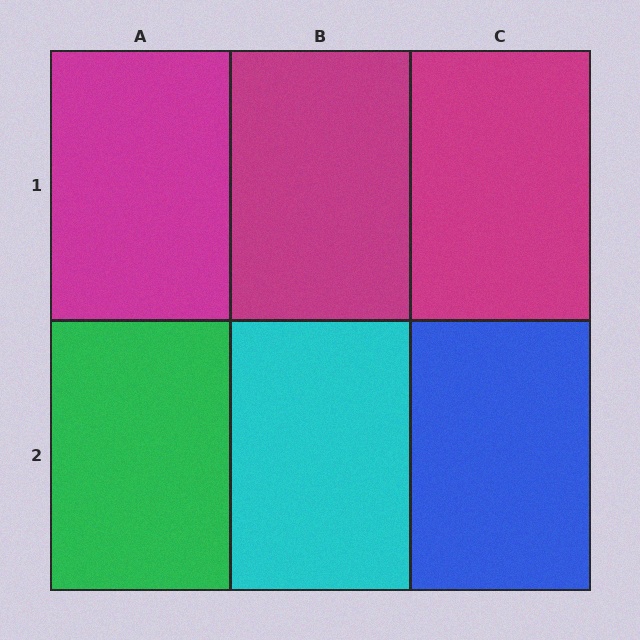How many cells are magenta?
3 cells are magenta.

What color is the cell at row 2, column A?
Green.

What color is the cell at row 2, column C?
Blue.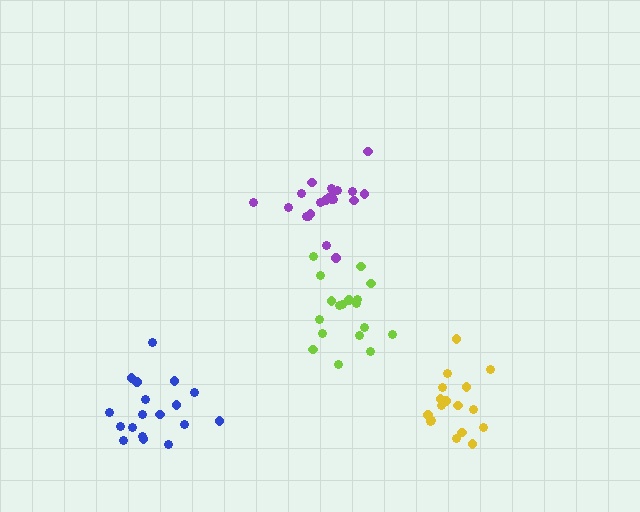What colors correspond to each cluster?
The clusters are colored: purple, blue, yellow, lime.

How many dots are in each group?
Group 1: 21 dots, Group 2: 18 dots, Group 3: 17 dots, Group 4: 18 dots (74 total).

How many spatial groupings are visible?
There are 4 spatial groupings.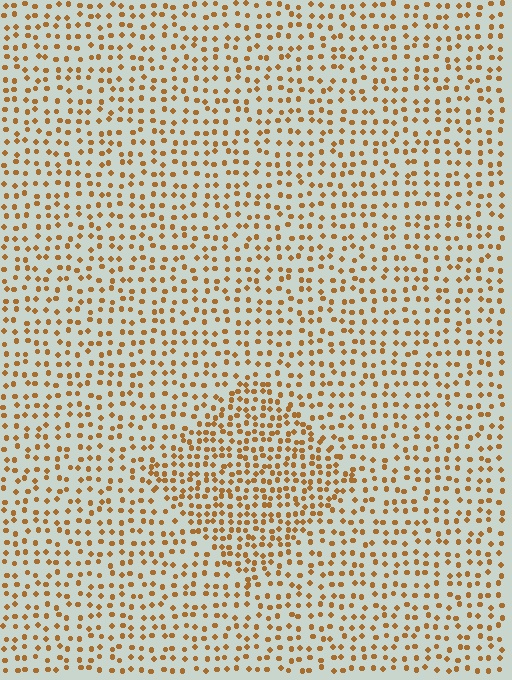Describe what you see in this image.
The image contains small brown elements arranged at two different densities. A diamond-shaped region is visible where the elements are more densely packed than the surrounding area.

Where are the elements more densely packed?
The elements are more densely packed inside the diamond boundary.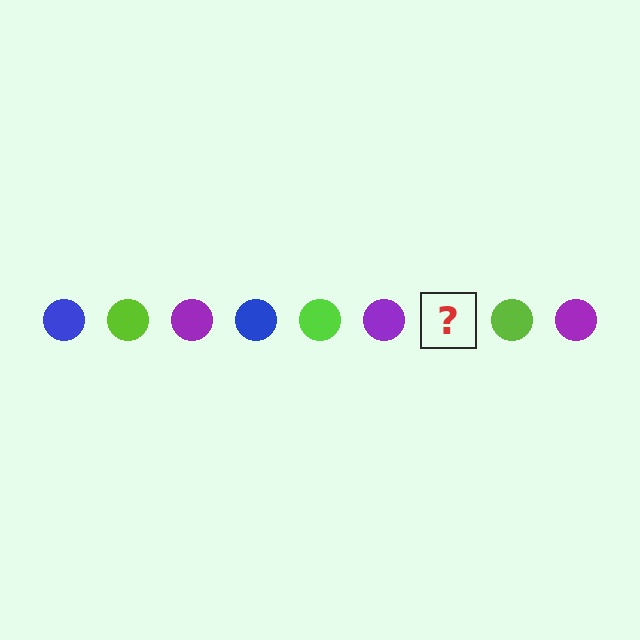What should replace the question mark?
The question mark should be replaced with a blue circle.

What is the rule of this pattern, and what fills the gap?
The rule is that the pattern cycles through blue, lime, purple circles. The gap should be filled with a blue circle.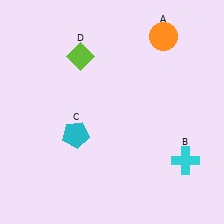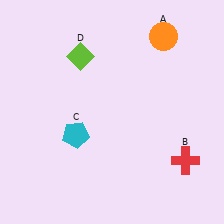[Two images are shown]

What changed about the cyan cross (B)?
In Image 1, B is cyan. In Image 2, it changed to red.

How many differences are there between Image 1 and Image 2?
There is 1 difference between the two images.